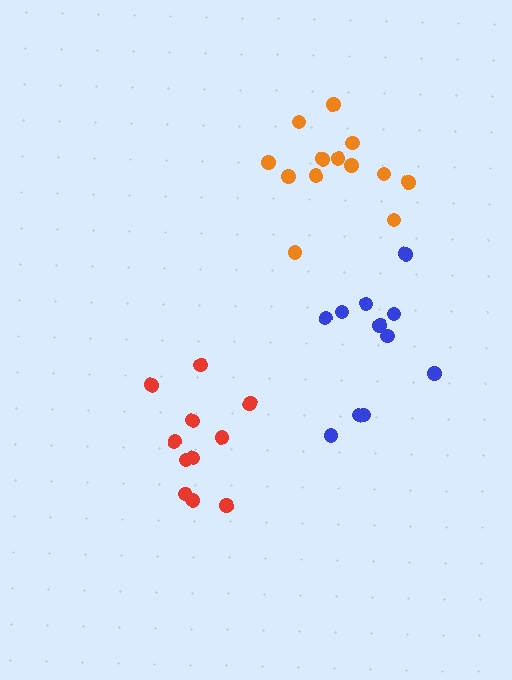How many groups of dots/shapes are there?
There are 3 groups.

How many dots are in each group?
Group 1: 11 dots, Group 2: 13 dots, Group 3: 11 dots (35 total).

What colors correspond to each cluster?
The clusters are colored: red, orange, blue.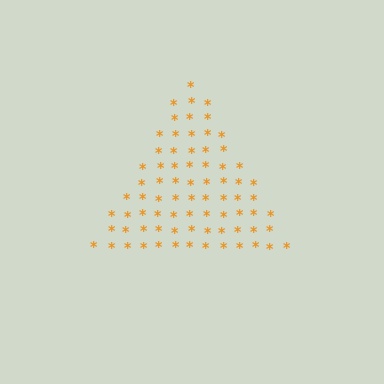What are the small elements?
The small elements are asterisks.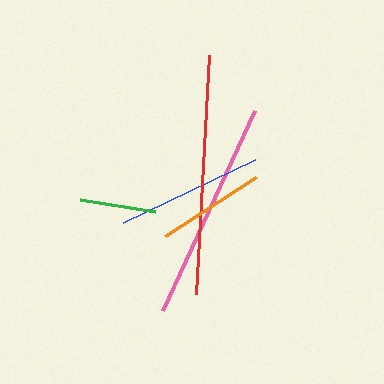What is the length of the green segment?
The green segment is approximately 76 pixels long.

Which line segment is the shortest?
The green line is the shortest at approximately 76 pixels.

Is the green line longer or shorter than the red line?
The red line is longer than the green line.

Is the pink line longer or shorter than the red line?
The red line is longer than the pink line.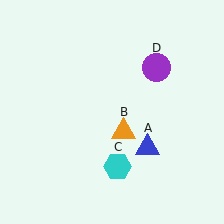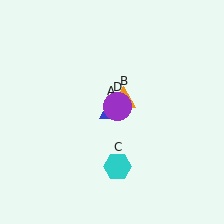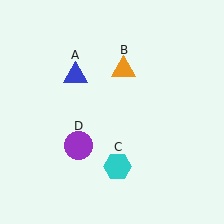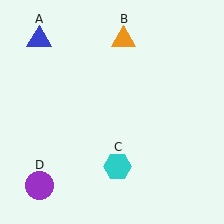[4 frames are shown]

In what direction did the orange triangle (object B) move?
The orange triangle (object B) moved up.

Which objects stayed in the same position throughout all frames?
Cyan hexagon (object C) remained stationary.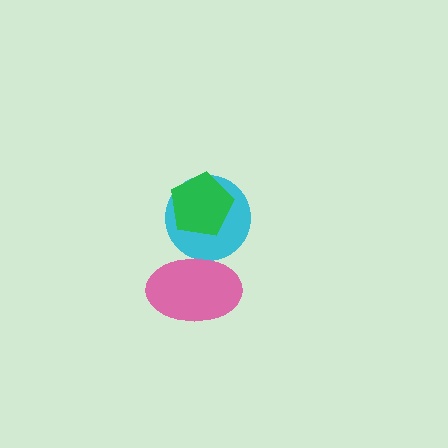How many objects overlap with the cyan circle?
2 objects overlap with the cyan circle.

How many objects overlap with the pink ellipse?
1 object overlaps with the pink ellipse.